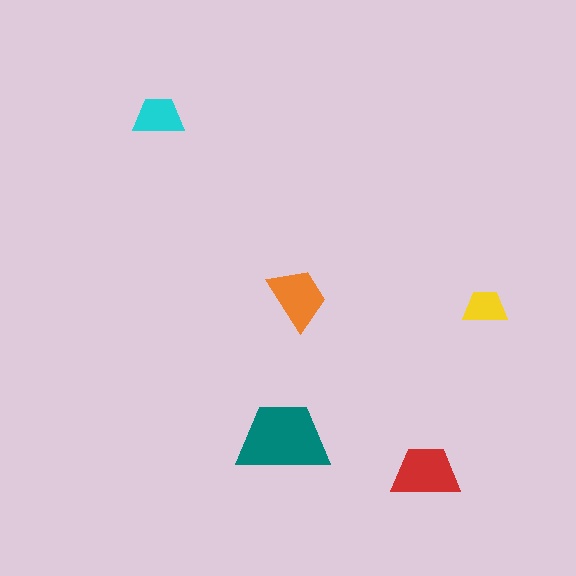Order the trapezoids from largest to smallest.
the teal one, the red one, the orange one, the cyan one, the yellow one.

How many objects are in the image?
There are 5 objects in the image.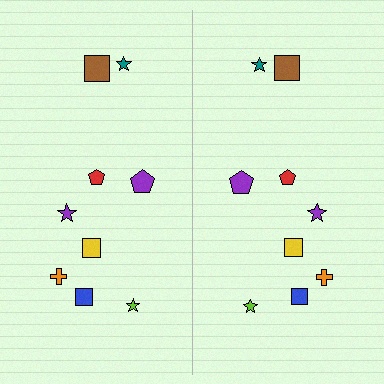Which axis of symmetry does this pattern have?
The pattern has a vertical axis of symmetry running through the center of the image.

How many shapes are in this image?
There are 18 shapes in this image.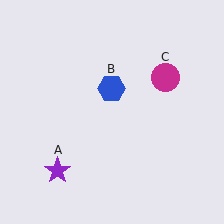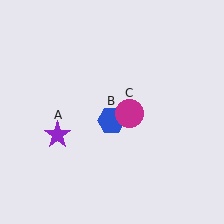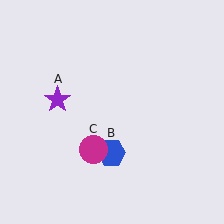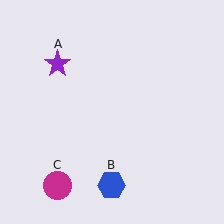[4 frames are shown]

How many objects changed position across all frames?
3 objects changed position: purple star (object A), blue hexagon (object B), magenta circle (object C).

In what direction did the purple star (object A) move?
The purple star (object A) moved up.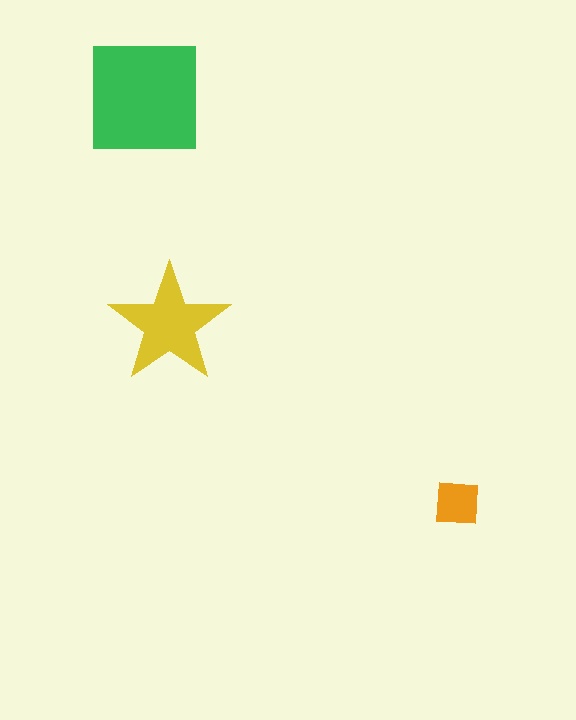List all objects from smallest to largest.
The orange square, the yellow star, the green square.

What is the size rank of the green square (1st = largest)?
1st.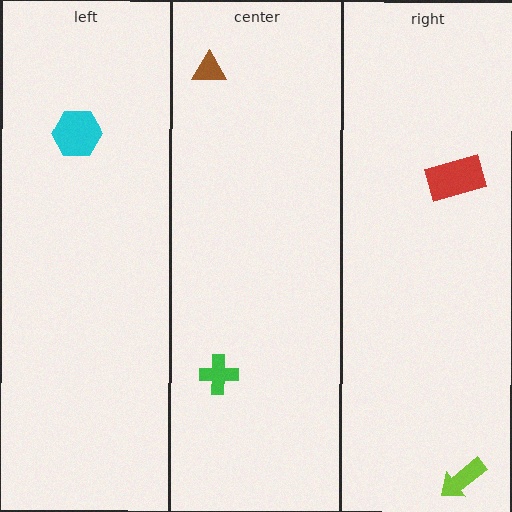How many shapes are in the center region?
2.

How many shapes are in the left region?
1.